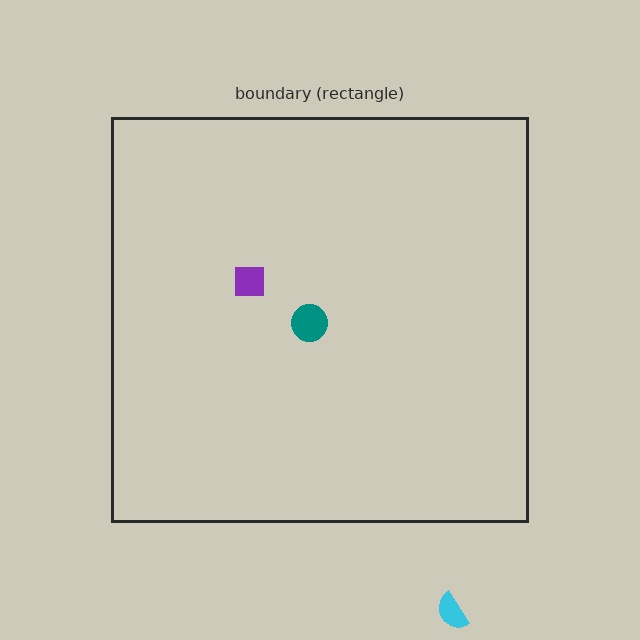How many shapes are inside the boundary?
2 inside, 1 outside.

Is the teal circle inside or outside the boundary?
Inside.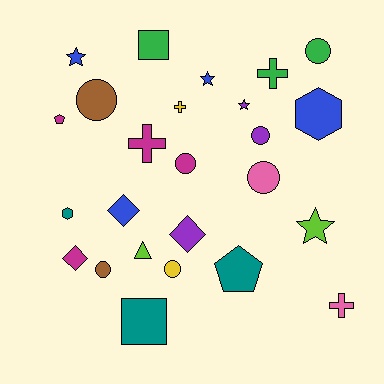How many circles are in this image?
There are 7 circles.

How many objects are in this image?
There are 25 objects.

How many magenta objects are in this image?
There are 4 magenta objects.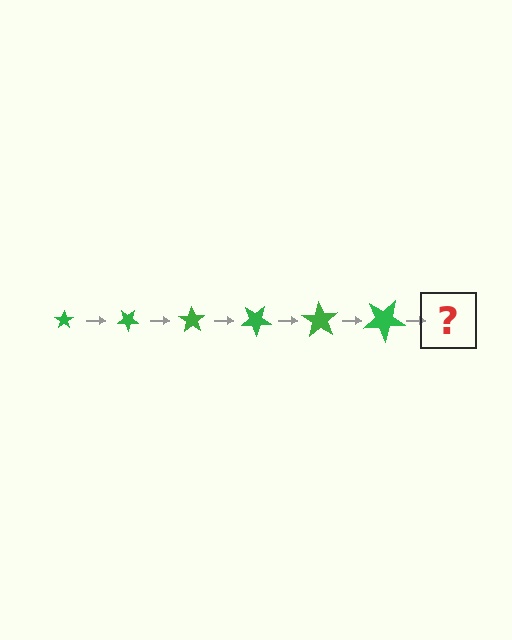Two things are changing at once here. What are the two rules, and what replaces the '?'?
The two rules are that the star grows larger each step and it rotates 35 degrees each step. The '?' should be a star, larger than the previous one and rotated 210 degrees from the start.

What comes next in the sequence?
The next element should be a star, larger than the previous one and rotated 210 degrees from the start.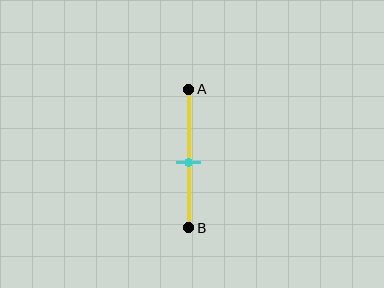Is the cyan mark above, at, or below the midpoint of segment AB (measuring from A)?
The cyan mark is below the midpoint of segment AB.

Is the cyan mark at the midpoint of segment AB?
No, the mark is at about 55% from A, not at the 50% midpoint.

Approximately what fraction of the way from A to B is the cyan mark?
The cyan mark is approximately 55% of the way from A to B.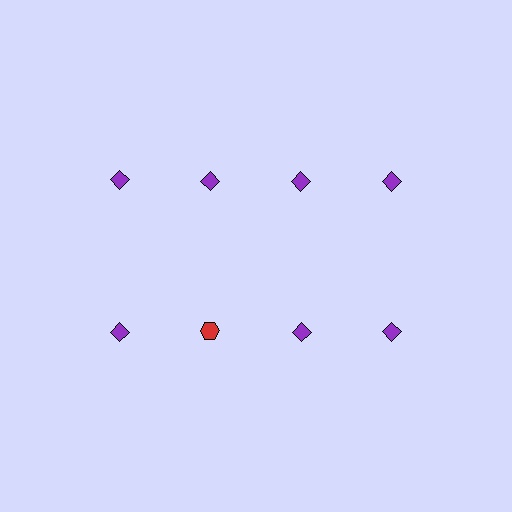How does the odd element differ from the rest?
It differs in both color (red instead of purple) and shape (hexagon instead of diamond).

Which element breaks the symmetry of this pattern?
The red hexagon in the second row, second from left column breaks the symmetry. All other shapes are purple diamonds.